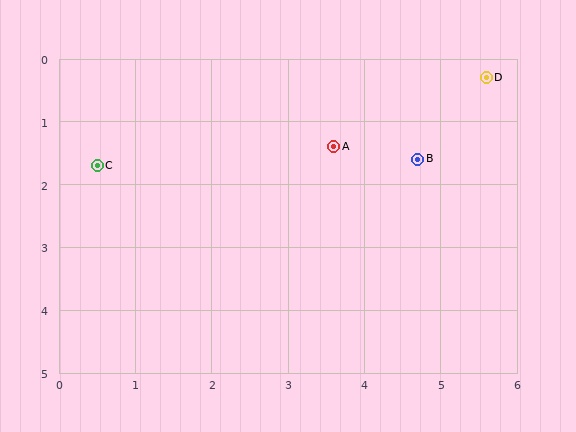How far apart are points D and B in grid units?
Points D and B are about 1.6 grid units apart.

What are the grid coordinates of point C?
Point C is at approximately (0.5, 1.7).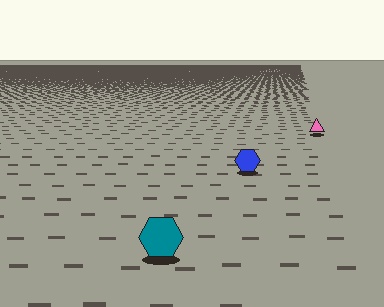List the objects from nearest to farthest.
From nearest to farthest: the teal hexagon, the blue hexagon, the pink triangle.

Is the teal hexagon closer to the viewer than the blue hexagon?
Yes. The teal hexagon is closer — you can tell from the texture gradient: the ground texture is coarser near it.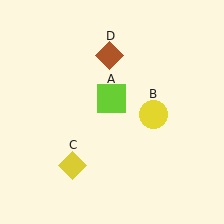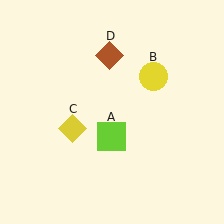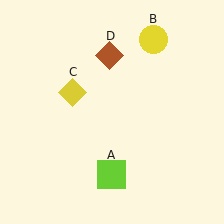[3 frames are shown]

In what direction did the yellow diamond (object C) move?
The yellow diamond (object C) moved up.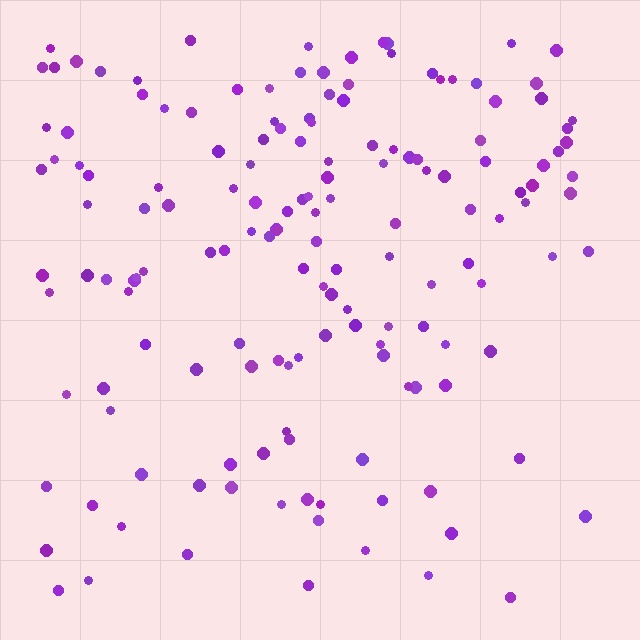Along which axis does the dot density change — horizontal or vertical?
Vertical.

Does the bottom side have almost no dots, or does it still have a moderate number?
Still a moderate number, just noticeably fewer than the top.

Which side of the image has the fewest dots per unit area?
The bottom.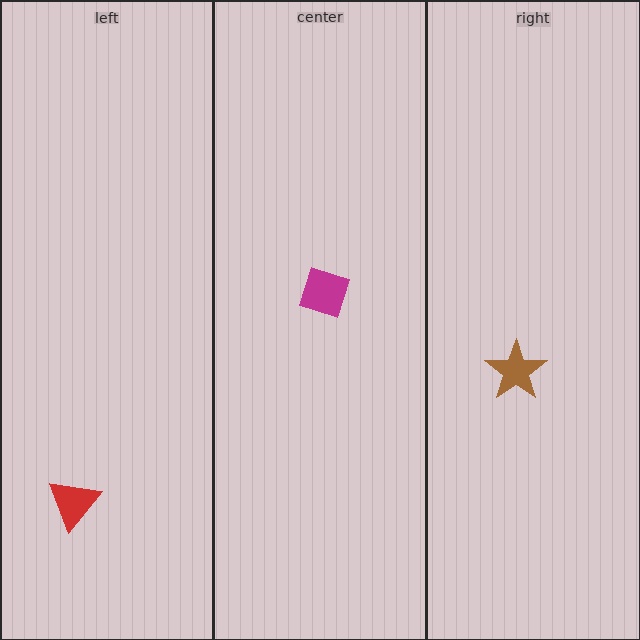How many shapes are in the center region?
1.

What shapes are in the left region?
The red triangle.